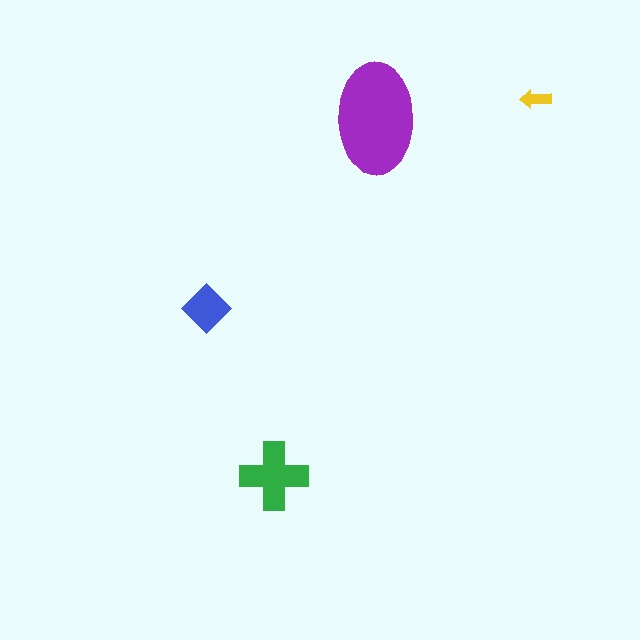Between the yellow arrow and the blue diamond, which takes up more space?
The blue diamond.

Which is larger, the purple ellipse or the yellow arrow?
The purple ellipse.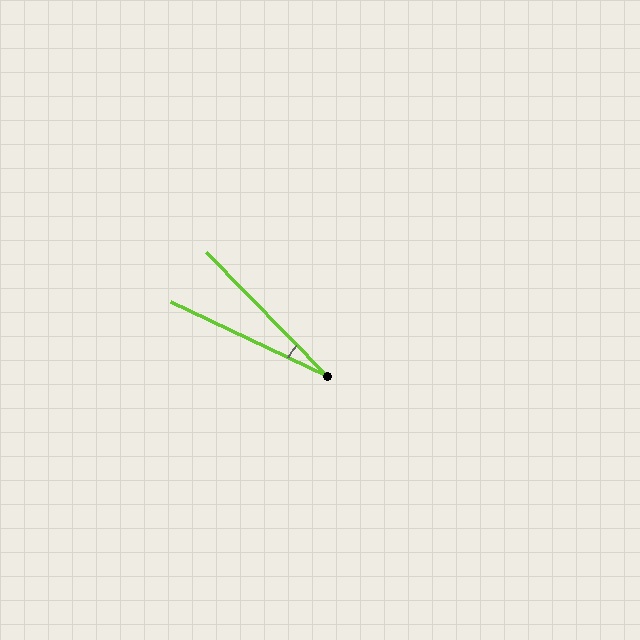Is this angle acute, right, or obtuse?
It is acute.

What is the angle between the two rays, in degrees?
Approximately 20 degrees.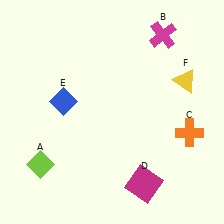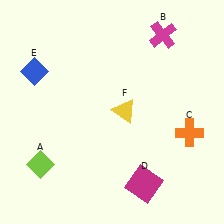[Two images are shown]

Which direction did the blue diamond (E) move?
The blue diamond (E) moved up.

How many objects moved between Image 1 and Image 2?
2 objects moved between the two images.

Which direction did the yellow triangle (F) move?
The yellow triangle (F) moved left.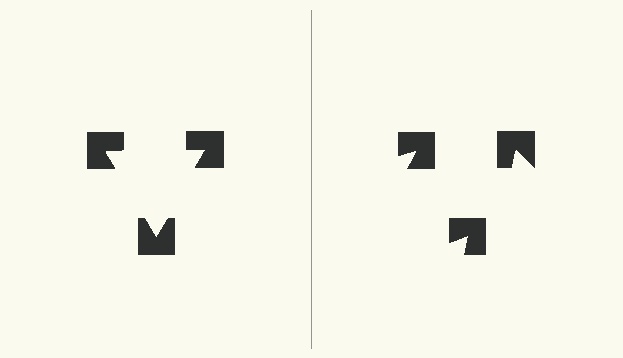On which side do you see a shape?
An illusory triangle appears on the left side. On the right side the wedge cuts are rotated, so no coherent shape forms.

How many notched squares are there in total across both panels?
6 — 3 on each side.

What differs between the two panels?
The notched squares are positioned identically on both sides; only the wedge orientations differ. On the left they align to a triangle; on the right they are misaligned.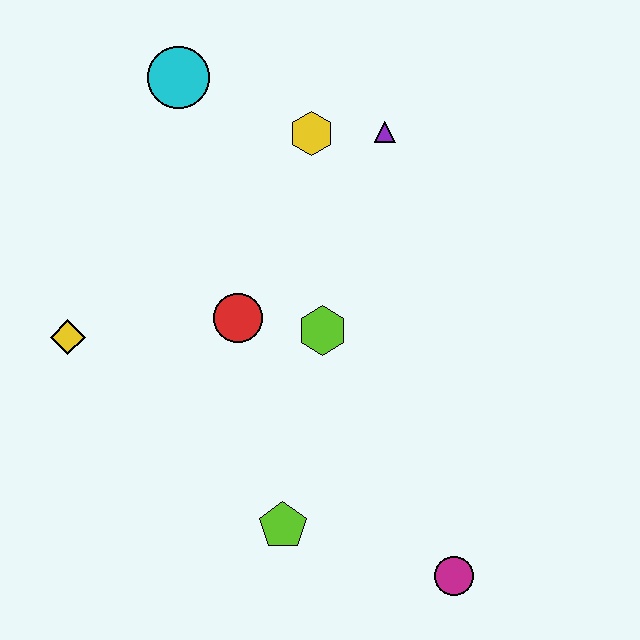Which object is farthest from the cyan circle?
The magenta circle is farthest from the cyan circle.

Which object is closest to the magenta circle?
The lime pentagon is closest to the magenta circle.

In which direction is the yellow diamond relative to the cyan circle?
The yellow diamond is below the cyan circle.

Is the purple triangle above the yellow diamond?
Yes